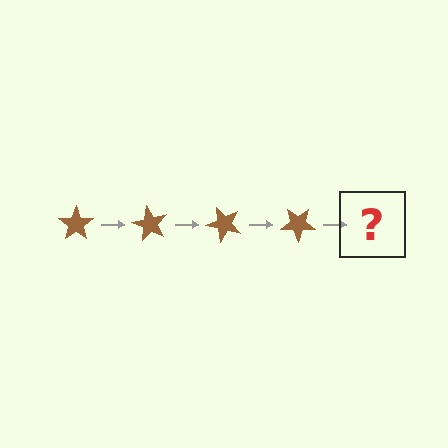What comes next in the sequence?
The next element should be a brown star rotated 240 degrees.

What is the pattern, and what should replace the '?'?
The pattern is that the star rotates 60 degrees each step. The '?' should be a brown star rotated 240 degrees.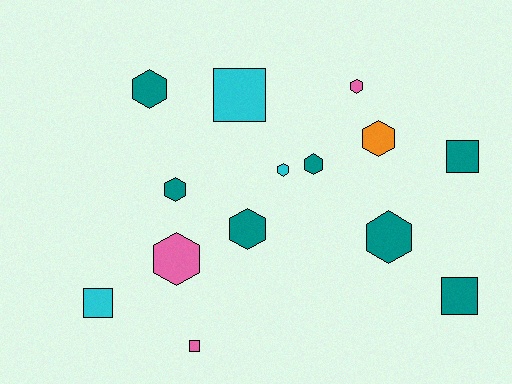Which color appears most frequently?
Teal, with 7 objects.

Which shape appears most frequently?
Hexagon, with 9 objects.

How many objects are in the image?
There are 14 objects.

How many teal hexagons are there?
There are 5 teal hexagons.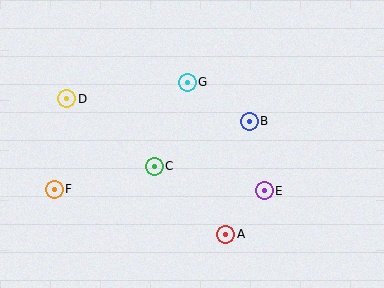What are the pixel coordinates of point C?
Point C is at (154, 166).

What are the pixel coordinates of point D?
Point D is at (67, 99).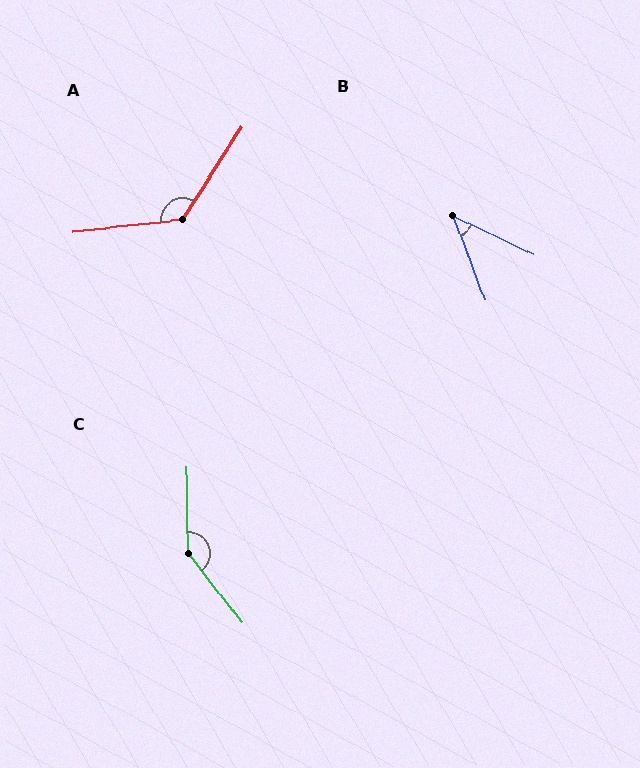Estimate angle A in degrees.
Approximately 129 degrees.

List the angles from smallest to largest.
B (44°), A (129°), C (142°).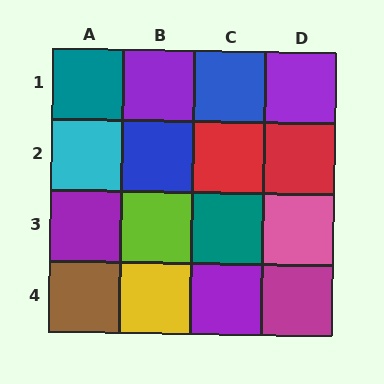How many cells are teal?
2 cells are teal.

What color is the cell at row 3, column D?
Pink.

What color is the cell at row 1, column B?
Purple.